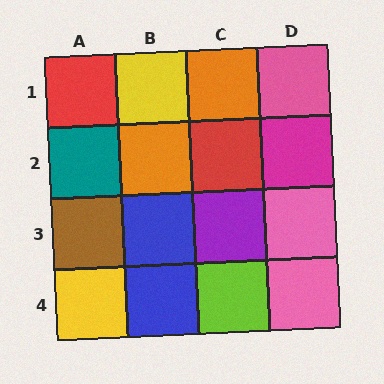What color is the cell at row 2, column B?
Orange.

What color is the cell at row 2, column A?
Teal.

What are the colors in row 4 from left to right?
Yellow, blue, lime, pink.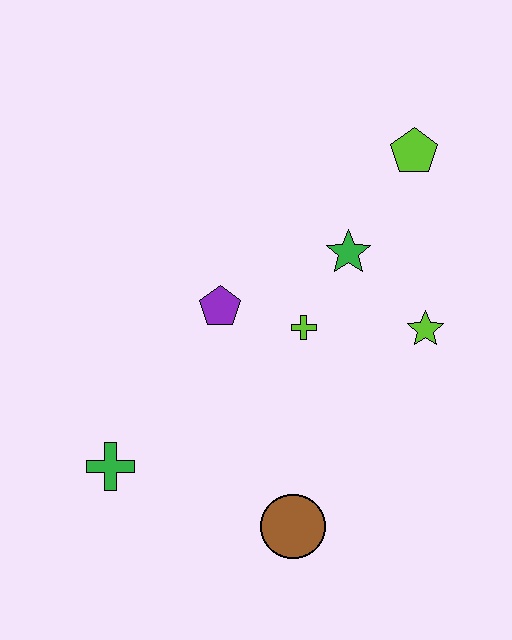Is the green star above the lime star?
Yes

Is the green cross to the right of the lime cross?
No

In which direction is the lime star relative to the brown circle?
The lime star is above the brown circle.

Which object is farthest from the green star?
The green cross is farthest from the green star.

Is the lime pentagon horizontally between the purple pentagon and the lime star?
Yes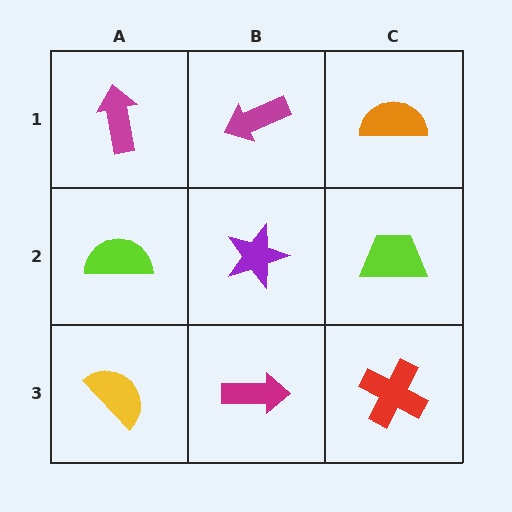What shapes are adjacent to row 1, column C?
A lime trapezoid (row 2, column C), a magenta arrow (row 1, column B).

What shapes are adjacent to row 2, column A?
A magenta arrow (row 1, column A), a yellow semicircle (row 3, column A), a purple star (row 2, column B).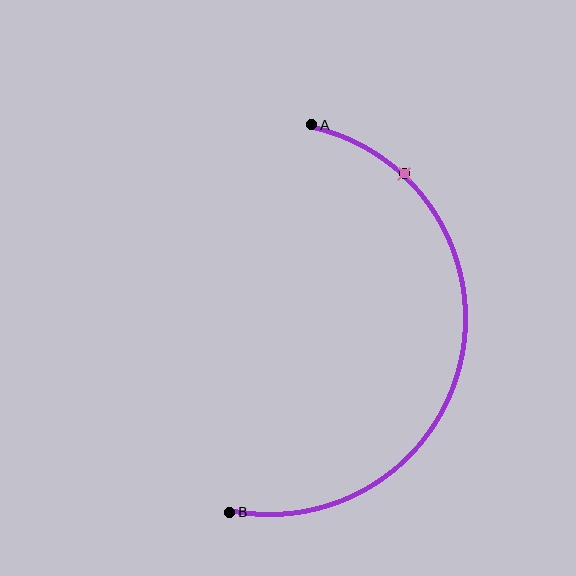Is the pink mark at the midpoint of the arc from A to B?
No. The pink mark lies on the arc but is closer to endpoint A. The arc midpoint would be at the point on the curve equidistant along the arc from both A and B.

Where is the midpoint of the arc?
The arc midpoint is the point on the curve farthest from the straight line joining A and B. It sits to the right of that line.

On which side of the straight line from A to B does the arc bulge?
The arc bulges to the right of the straight line connecting A and B.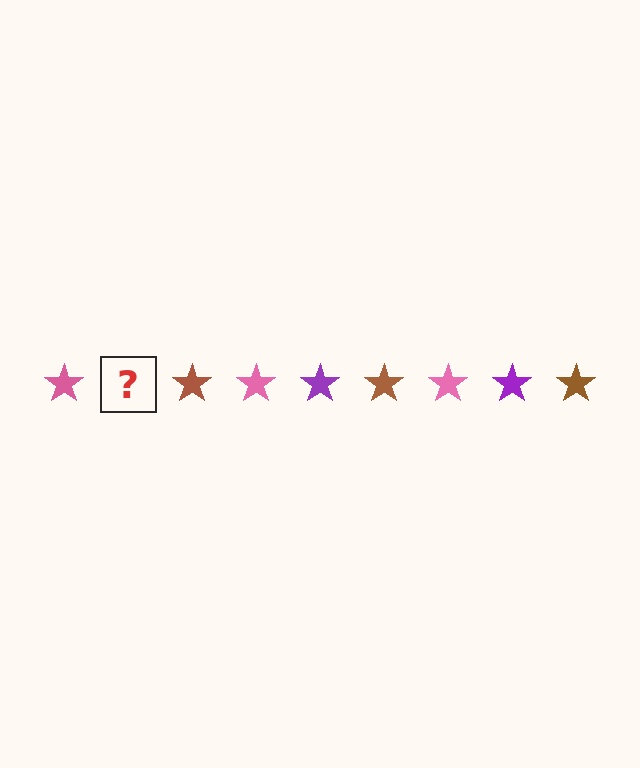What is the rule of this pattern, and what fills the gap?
The rule is that the pattern cycles through pink, purple, brown stars. The gap should be filled with a purple star.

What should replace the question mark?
The question mark should be replaced with a purple star.